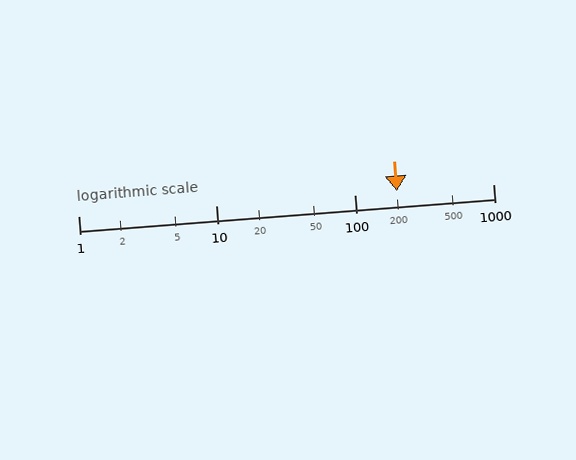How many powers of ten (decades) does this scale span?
The scale spans 3 decades, from 1 to 1000.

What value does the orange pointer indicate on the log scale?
The pointer indicates approximately 200.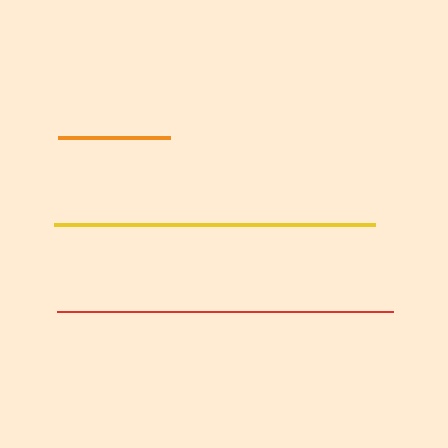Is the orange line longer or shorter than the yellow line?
The yellow line is longer than the orange line.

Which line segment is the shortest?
The orange line is the shortest at approximately 112 pixels.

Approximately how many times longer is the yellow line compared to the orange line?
The yellow line is approximately 2.9 times the length of the orange line.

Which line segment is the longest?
The red line is the longest at approximately 336 pixels.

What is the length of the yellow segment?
The yellow segment is approximately 320 pixels long.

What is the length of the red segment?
The red segment is approximately 336 pixels long.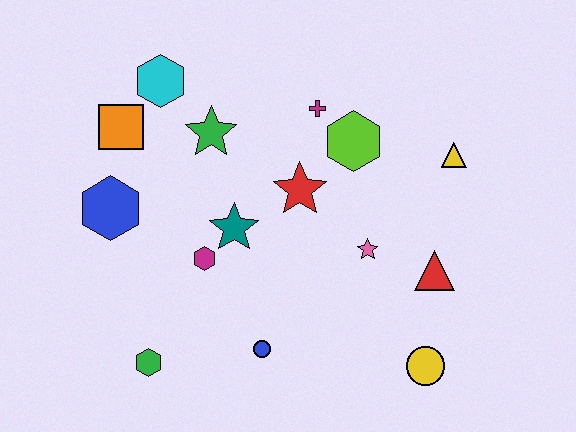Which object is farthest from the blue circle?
The cyan hexagon is farthest from the blue circle.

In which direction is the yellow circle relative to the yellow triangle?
The yellow circle is below the yellow triangle.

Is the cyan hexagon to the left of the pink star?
Yes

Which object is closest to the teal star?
The magenta hexagon is closest to the teal star.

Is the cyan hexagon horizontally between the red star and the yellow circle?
No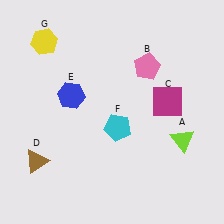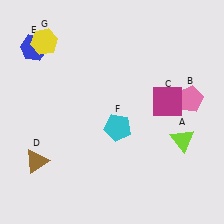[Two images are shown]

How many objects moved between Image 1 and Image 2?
2 objects moved between the two images.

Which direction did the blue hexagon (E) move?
The blue hexagon (E) moved up.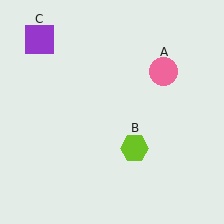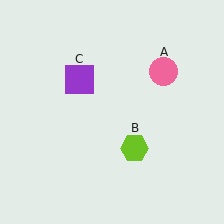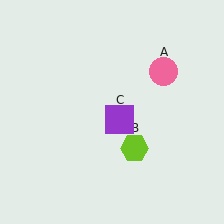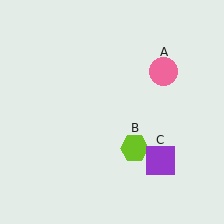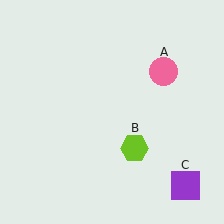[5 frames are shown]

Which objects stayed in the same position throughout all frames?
Pink circle (object A) and lime hexagon (object B) remained stationary.